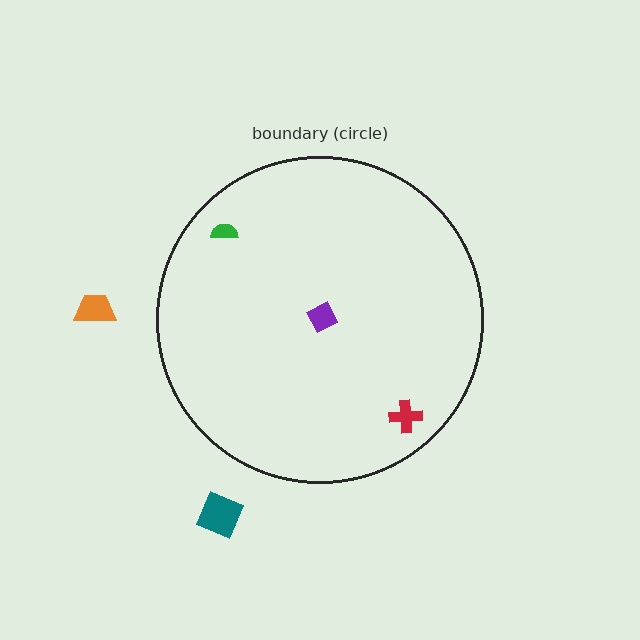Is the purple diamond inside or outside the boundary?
Inside.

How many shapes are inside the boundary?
3 inside, 2 outside.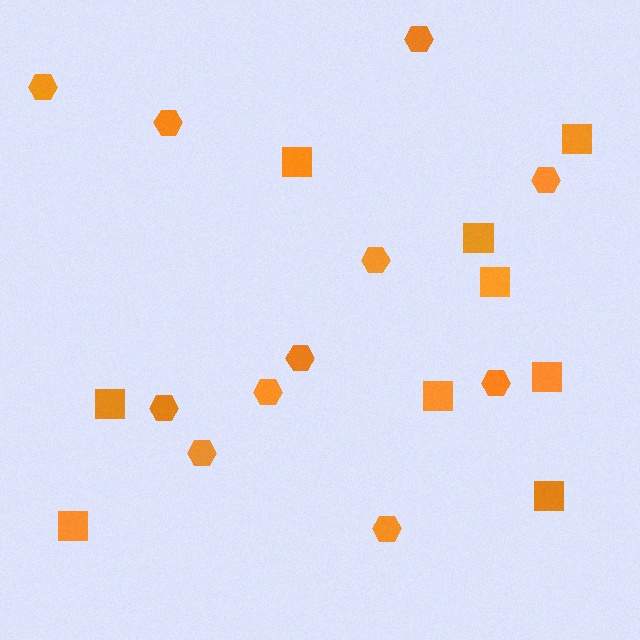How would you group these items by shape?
There are 2 groups: one group of squares (9) and one group of hexagons (11).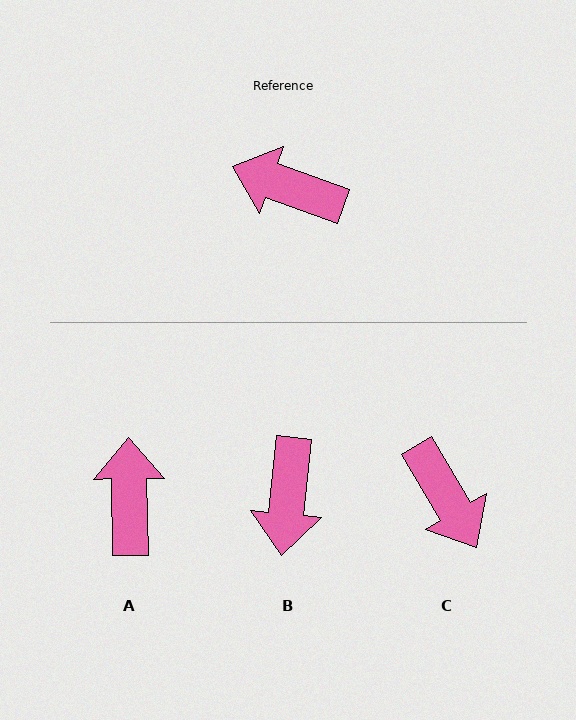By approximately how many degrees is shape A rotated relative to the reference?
Approximately 69 degrees clockwise.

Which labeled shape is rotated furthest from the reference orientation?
C, about 140 degrees away.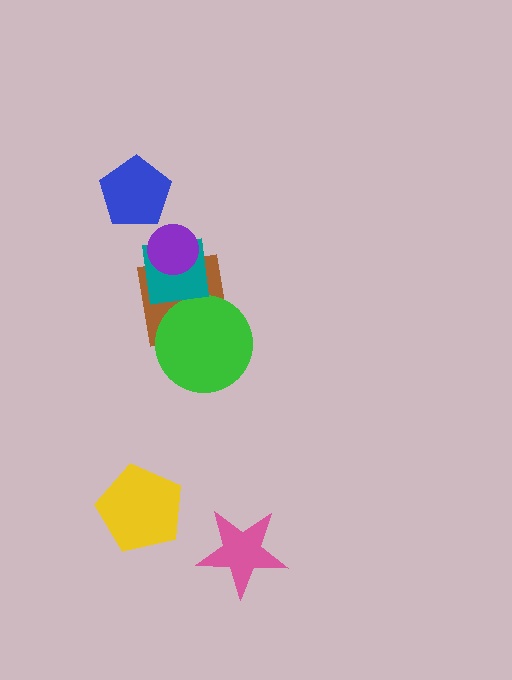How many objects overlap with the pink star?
0 objects overlap with the pink star.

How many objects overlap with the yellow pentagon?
0 objects overlap with the yellow pentagon.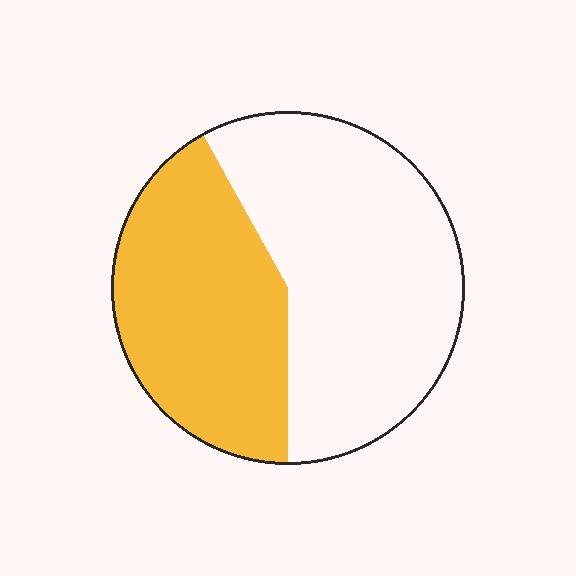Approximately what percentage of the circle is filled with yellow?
Approximately 40%.